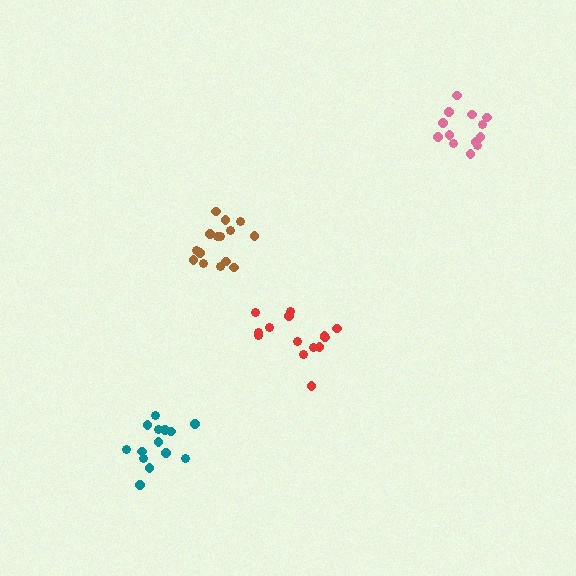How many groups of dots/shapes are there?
There are 4 groups.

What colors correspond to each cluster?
The clusters are colored: teal, red, brown, pink.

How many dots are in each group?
Group 1: 14 dots, Group 2: 14 dots, Group 3: 15 dots, Group 4: 13 dots (56 total).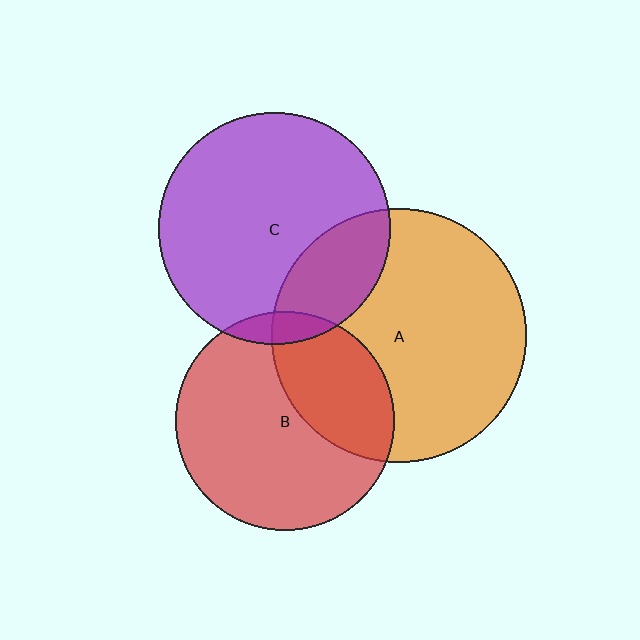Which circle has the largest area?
Circle A (orange).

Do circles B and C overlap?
Yes.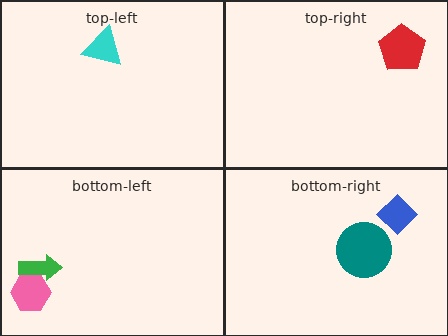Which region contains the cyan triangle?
The top-left region.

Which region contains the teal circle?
The bottom-right region.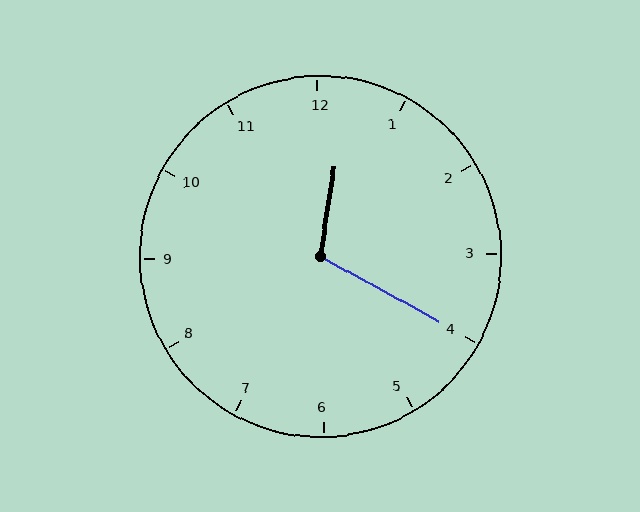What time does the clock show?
12:20.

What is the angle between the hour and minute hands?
Approximately 110 degrees.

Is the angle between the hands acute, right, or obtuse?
It is obtuse.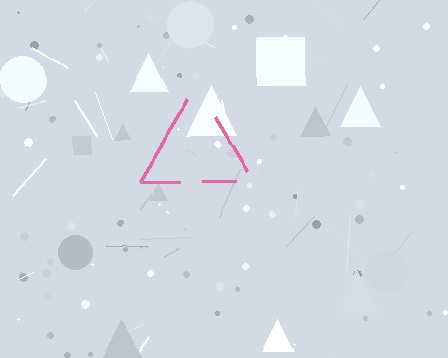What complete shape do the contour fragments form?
The contour fragments form a triangle.